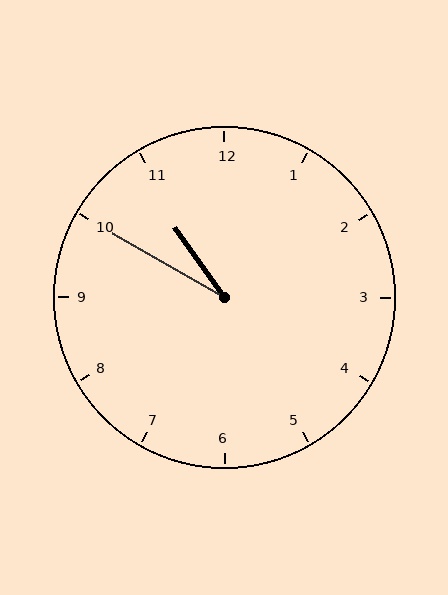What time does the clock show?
10:50.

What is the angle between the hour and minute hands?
Approximately 25 degrees.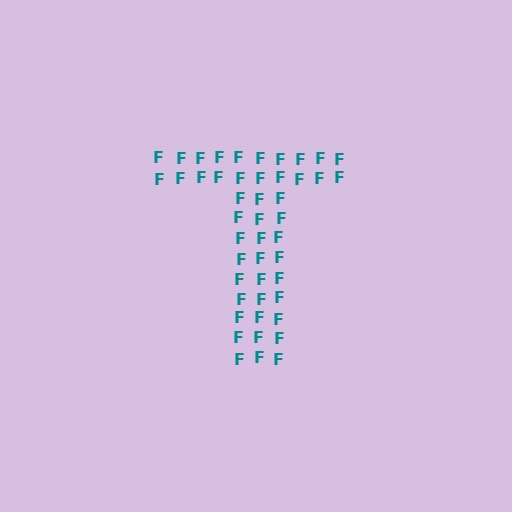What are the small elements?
The small elements are letter F's.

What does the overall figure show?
The overall figure shows the letter T.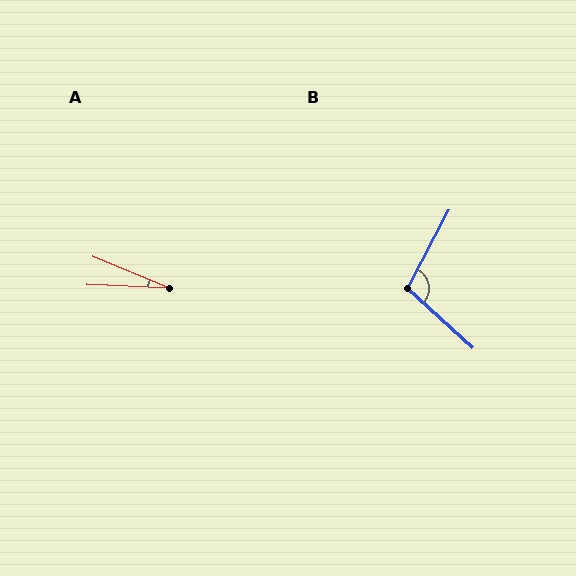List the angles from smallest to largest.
A (19°), B (104°).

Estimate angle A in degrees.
Approximately 19 degrees.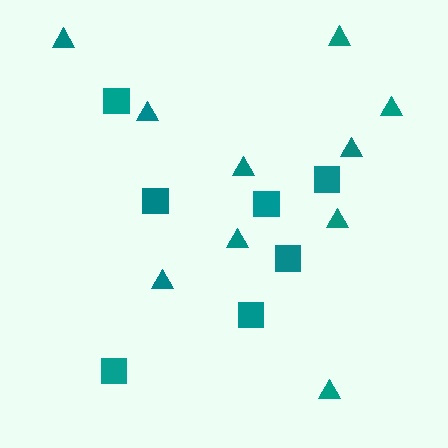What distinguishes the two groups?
There are 2 groups: one group of squares (7) and one group of triangles (10).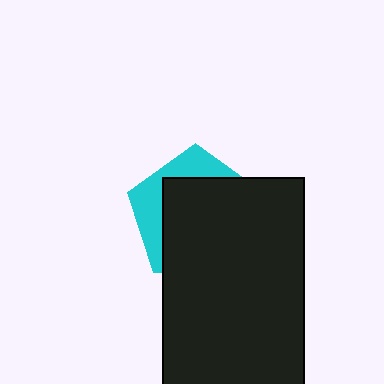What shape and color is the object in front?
The object in front is a black rectangle.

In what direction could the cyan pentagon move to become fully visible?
The cyan pentagon could move toward the upper-left. That would shift it out from behind the black rectangle entirely.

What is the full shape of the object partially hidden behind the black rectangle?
The partially hidden object is a cyan pentagon.